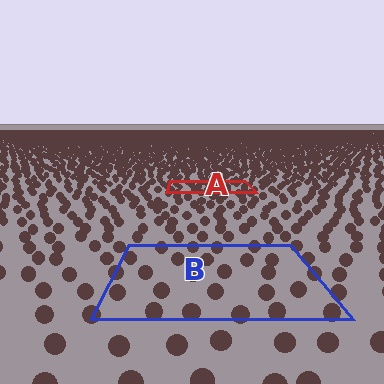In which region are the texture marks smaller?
The texture marks are smaller in region A, because it is farther away.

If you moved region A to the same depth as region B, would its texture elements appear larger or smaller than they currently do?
They would appear larger. At a closer depth, the same texture elements are projected at a bigger on-screen size.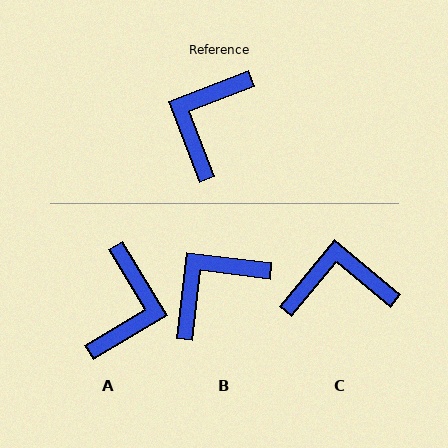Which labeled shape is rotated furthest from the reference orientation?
A, about 170 degrees away.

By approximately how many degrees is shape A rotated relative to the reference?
Approximately 170 degrees clockwise.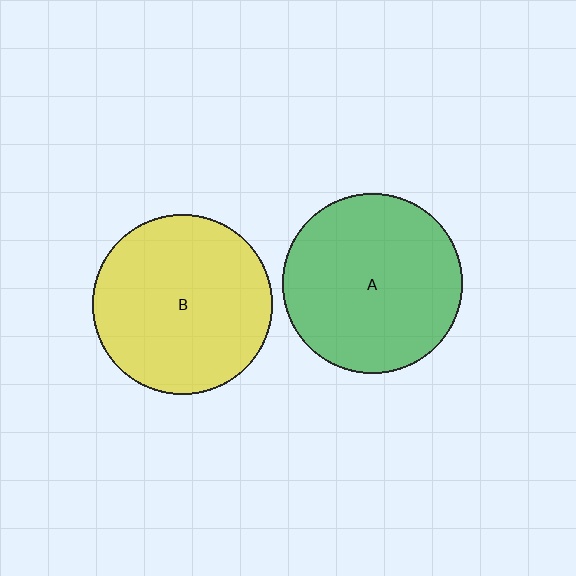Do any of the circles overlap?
No, none of the circles overlap.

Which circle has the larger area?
Circle A (green).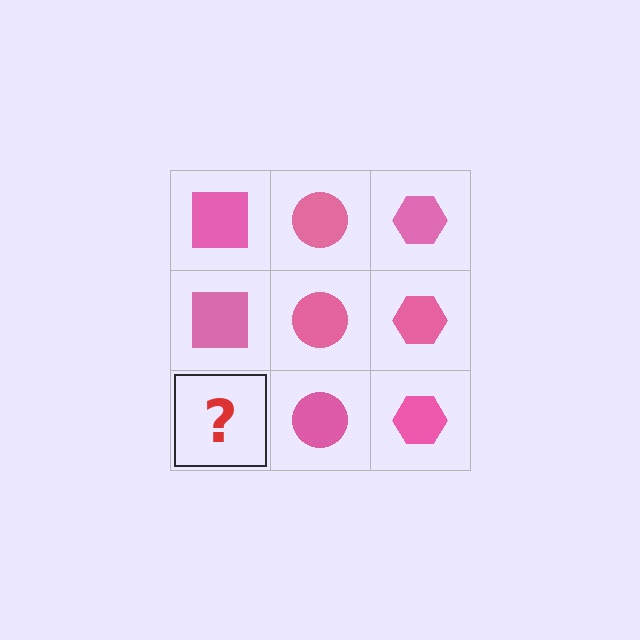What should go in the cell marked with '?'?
The missing cell should contain a pink square.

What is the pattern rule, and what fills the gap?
The rule is that each column has a consistent shape. The gap should be filled with a pink square.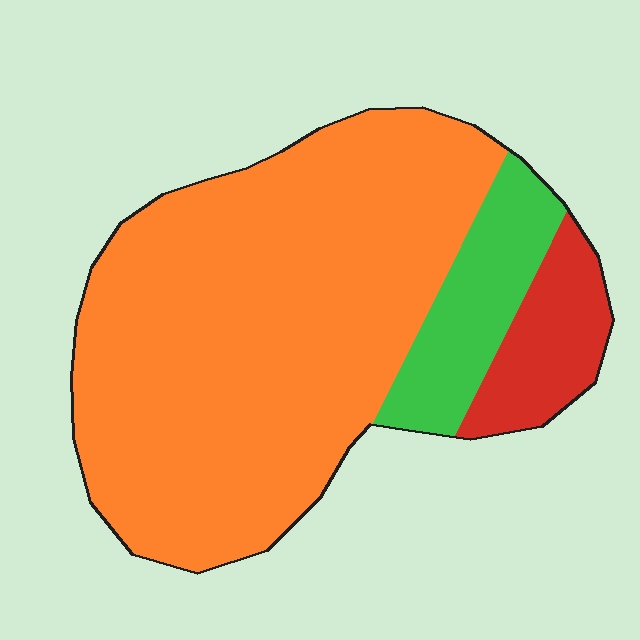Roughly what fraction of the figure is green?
Green takes up less than a sixth of the figure.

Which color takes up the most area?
Orange, at roughly 75%.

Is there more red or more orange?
Orange.